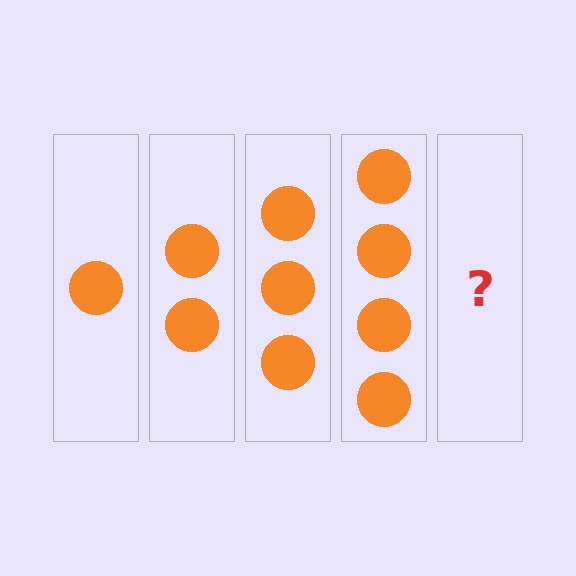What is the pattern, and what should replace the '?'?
The pattern is that each step adds one more circle. The '?' should be 5 circles.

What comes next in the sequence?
The next element should be 5 circles.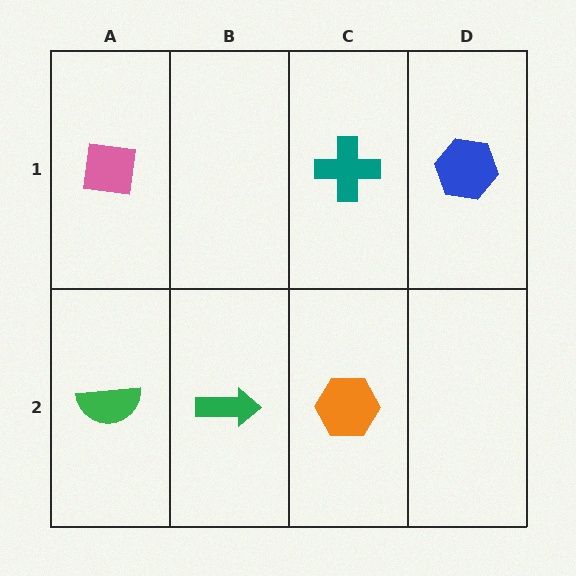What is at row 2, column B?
A green arrow.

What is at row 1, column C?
A teal cross.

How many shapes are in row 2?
3 shapes.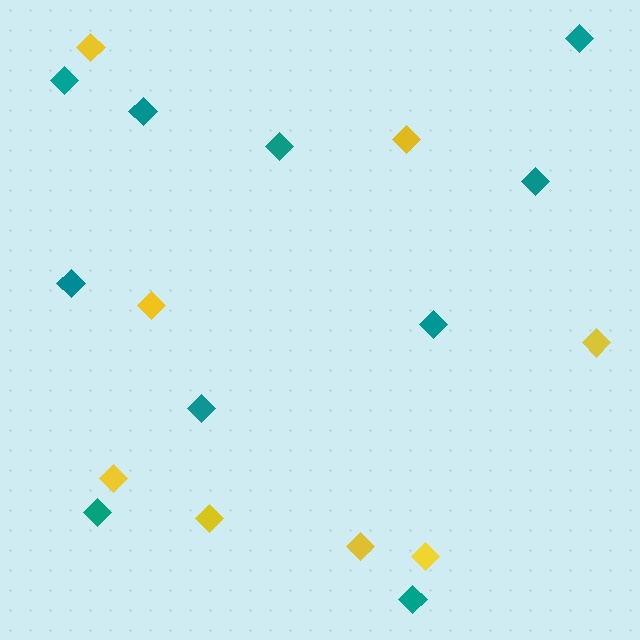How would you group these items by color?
There are 2 groups: one group of teal diamonds (10) and one group of yellow diamonds (8).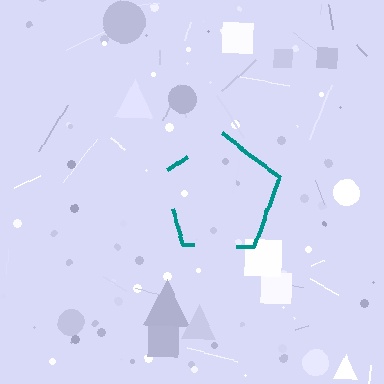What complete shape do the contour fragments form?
The contour fragments form a pentagon.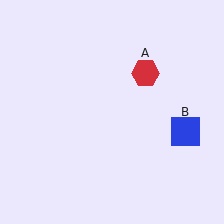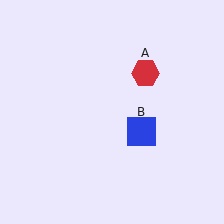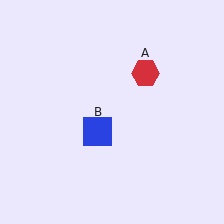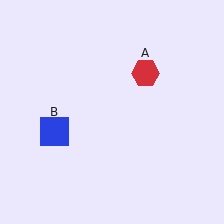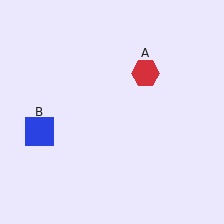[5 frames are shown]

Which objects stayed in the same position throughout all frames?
Red hexagon (object A) remained stationary.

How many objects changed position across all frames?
1 object changed position: blue square (object B).